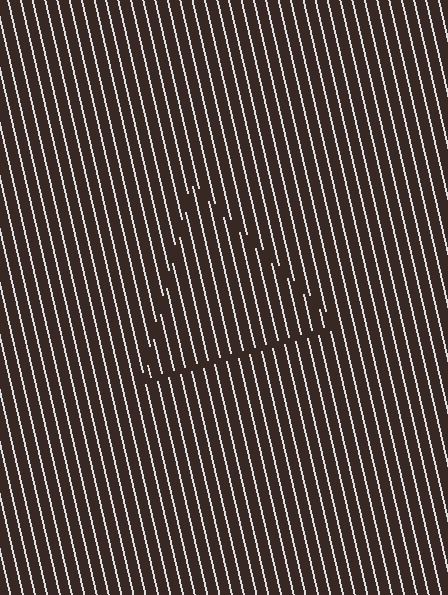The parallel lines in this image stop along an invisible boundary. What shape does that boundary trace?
An illusory triangle. The interior of the shape contains the same grating, shifted by half a period — the contour is defined by the phase discontinuity where line-ends from the inner and outer gratings abut.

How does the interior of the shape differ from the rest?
The interior of the shape contains the same grating, shifted by half a period — the contour is defined by the phase discontinuity where line-ends from the inner and outer gratings abut.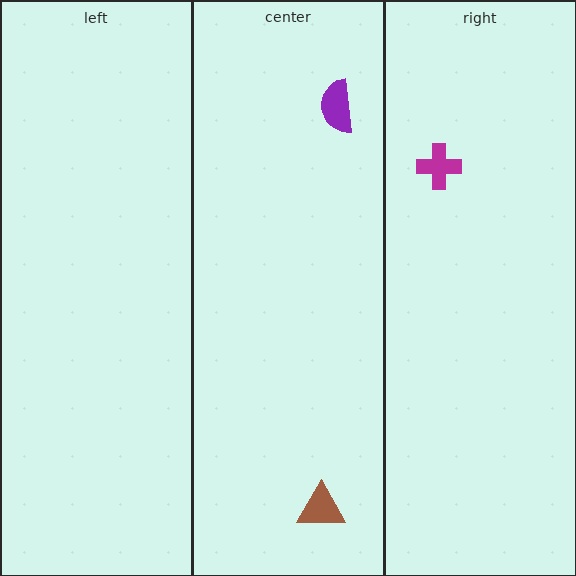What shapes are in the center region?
The purple semicircle, the brown triangle.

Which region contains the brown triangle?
The center region.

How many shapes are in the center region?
2.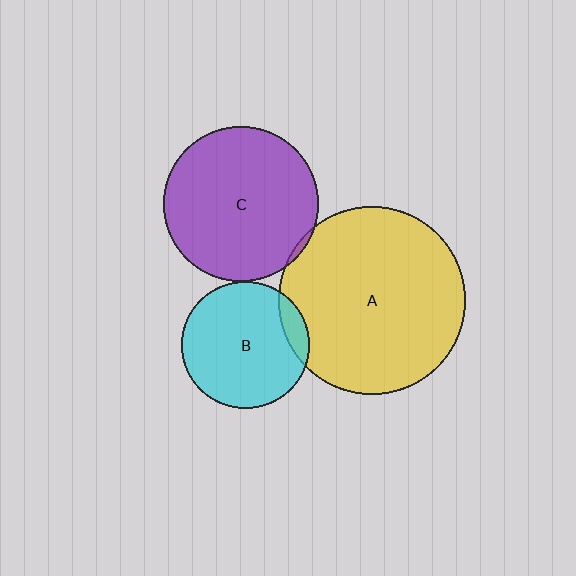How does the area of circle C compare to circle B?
Approximately 1.5 times.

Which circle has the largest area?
Circle A (yellow).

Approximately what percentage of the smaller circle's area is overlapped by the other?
Approximately 5%.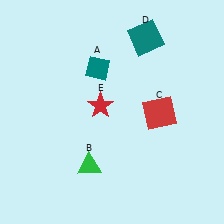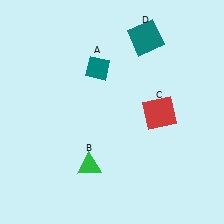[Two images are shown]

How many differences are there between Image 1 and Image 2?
There is 1 difference between the two images.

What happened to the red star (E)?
The red star (E) was removed in Image 2. It was in the top-left area of Image 1.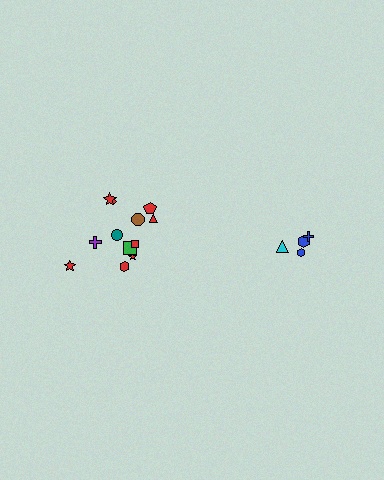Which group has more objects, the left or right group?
The left group.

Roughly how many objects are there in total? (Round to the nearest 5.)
Roughly 15 objects in total.